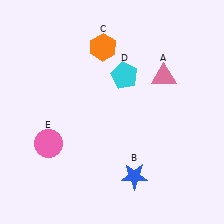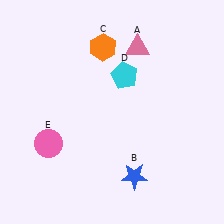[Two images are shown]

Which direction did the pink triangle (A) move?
The pink triangle (A) moved up.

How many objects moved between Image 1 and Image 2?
1 object moved between the two images.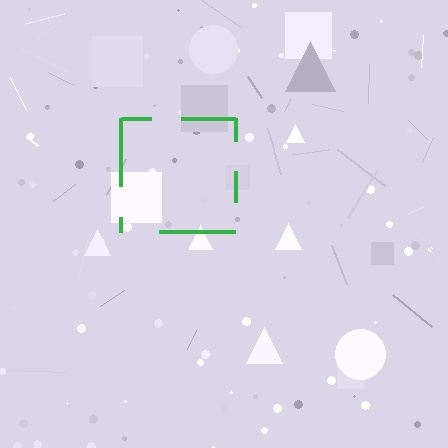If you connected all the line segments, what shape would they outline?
They would outline a square.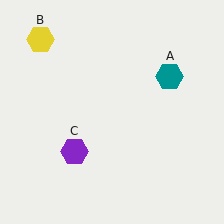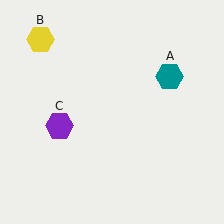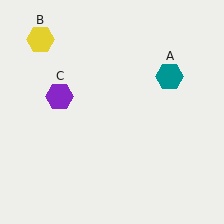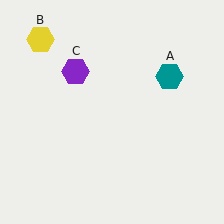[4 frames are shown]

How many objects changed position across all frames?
1 object changed position: purple hexagon (object C).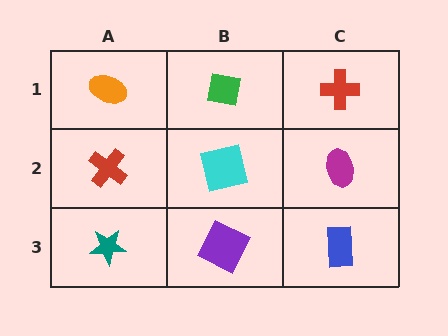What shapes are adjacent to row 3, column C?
A magenta ellipse (row 2, column C), a purple square (row 3, column B).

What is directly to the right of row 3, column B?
A blue rectangle.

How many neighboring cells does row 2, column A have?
3.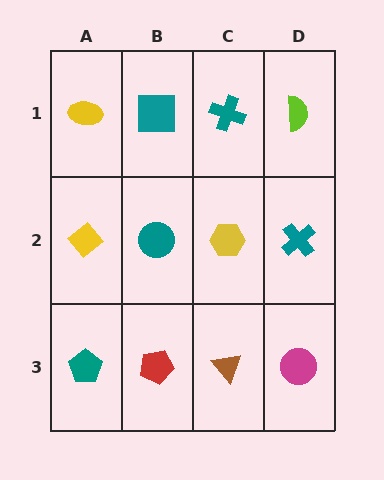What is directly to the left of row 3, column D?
A brown triangle.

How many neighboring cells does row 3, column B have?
3.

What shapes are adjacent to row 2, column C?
A teal cross (row 1, column C), a brown triangle (row 3, column C), a teal circle (row 2, column B), a teal cross (row 2, column D).